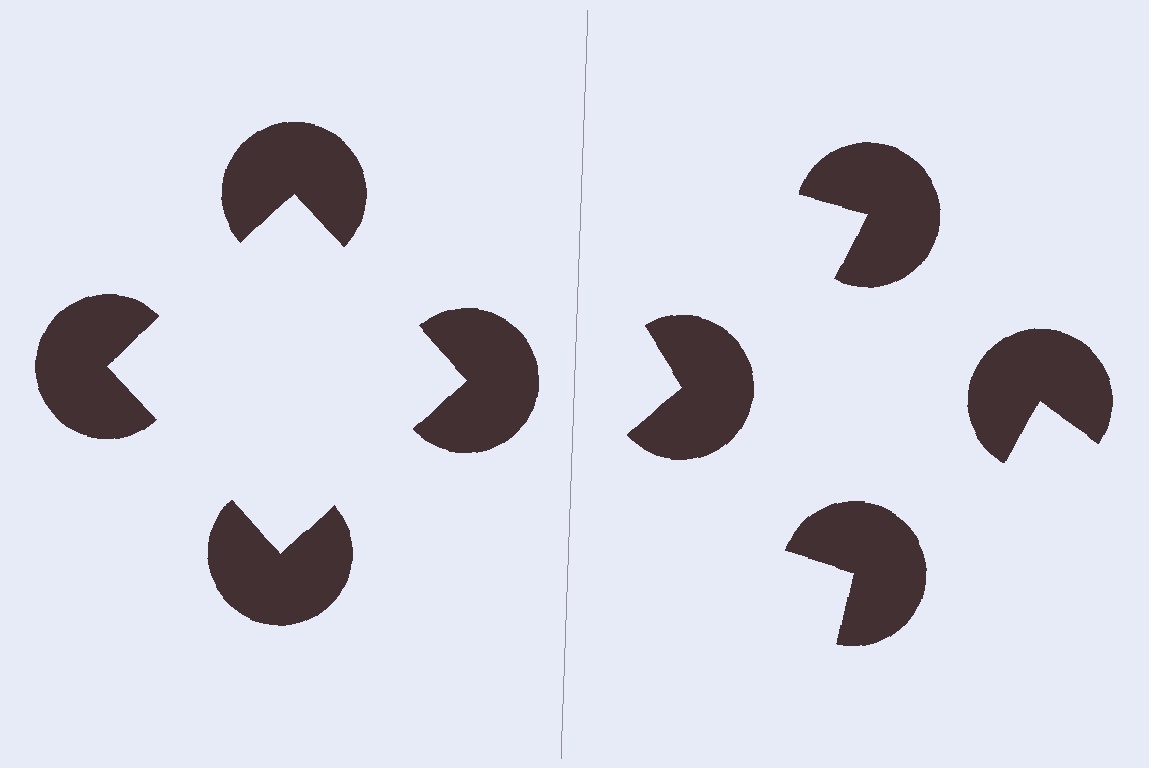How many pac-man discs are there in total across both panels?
8 — 4 on each side.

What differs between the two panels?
The pac-man discs are positioned identically on both sides; only the wedge orientations differ. On the left they align to a square; on the right they are misaligned.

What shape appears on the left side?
An illusory square.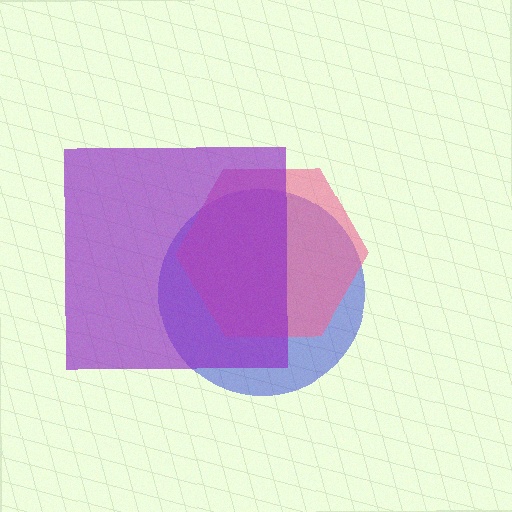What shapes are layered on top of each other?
The layered shapes are: a blue circle, a pink hexagon, a purple square.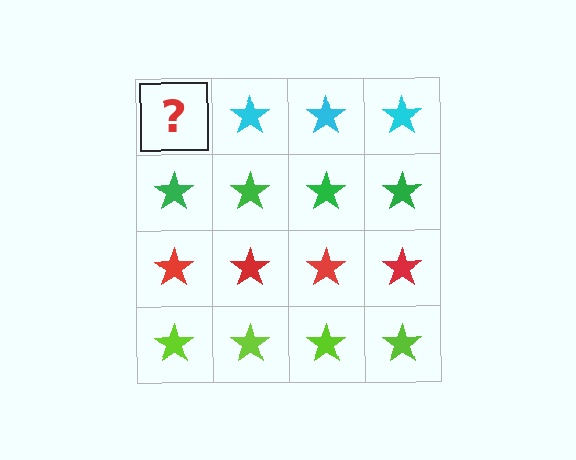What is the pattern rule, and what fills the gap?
The rule is that each row has a consistent color. The gap should be filled with a cyan star.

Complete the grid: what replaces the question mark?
The question mark should be replaced with a cyan star.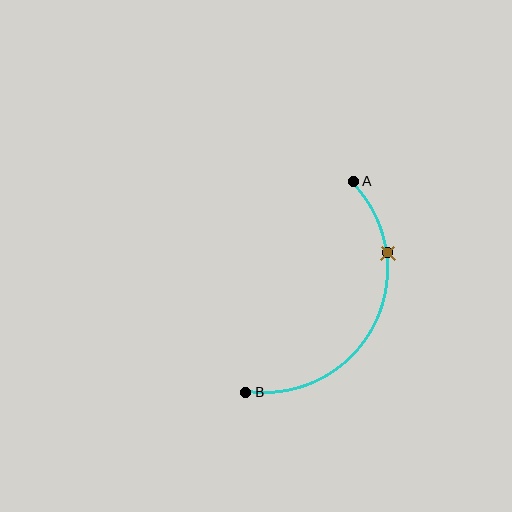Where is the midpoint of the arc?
The arc midpoint is the point on the curve farthest from the straight line joining A and B. It sits to the right of that line.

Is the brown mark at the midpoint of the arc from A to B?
No. The brown mark lies on the arc but is closer to endpoint A. The arc midpoint would be at the point on the curve equidistant along the arc from both A and B.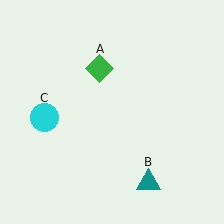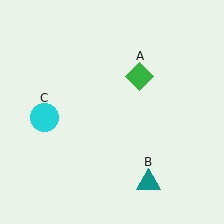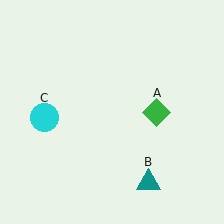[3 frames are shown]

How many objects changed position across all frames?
1 object changed position: green diamond (object A).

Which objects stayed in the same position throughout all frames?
Teal triangle (object B) and cyan circle (object C) remained stationary.